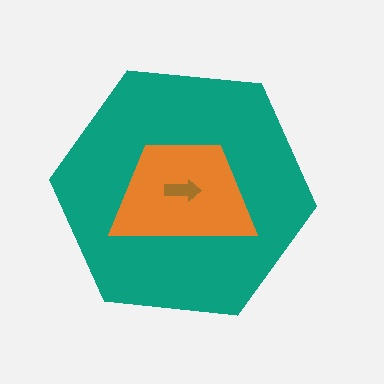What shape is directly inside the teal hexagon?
The orange trapezoid.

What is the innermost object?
The brown arrow.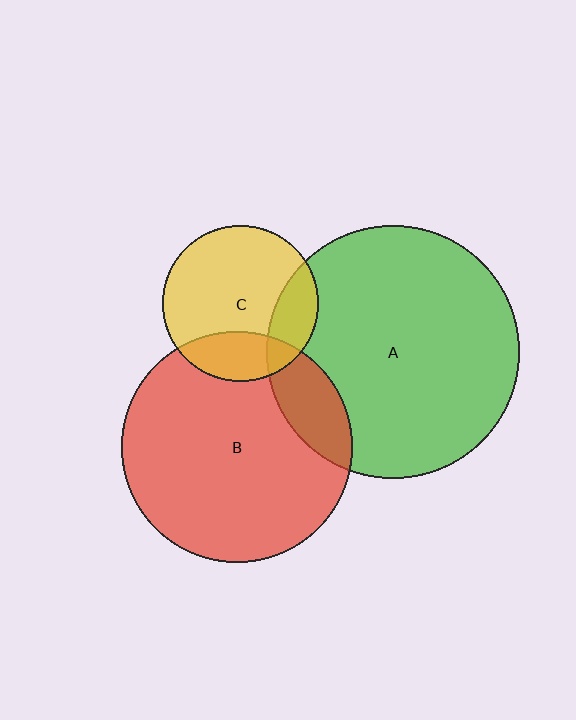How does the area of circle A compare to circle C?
Approximately 2.6 times.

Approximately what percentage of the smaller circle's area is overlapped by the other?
Approximately 25%.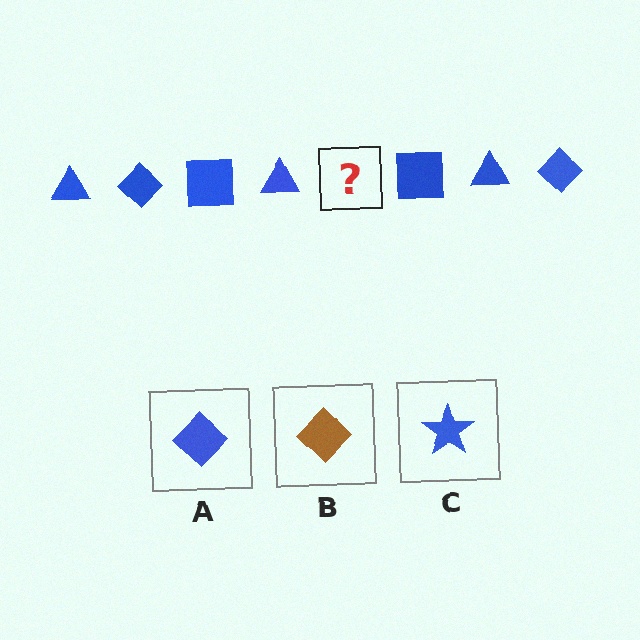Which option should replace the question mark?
Option A.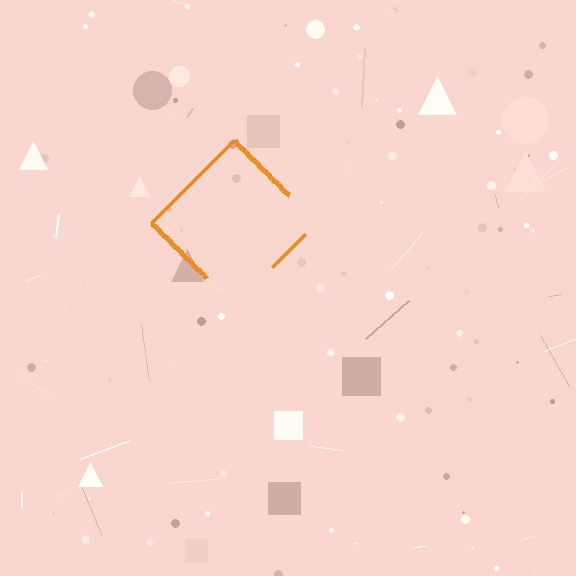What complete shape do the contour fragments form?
The contour fragments form a diamond.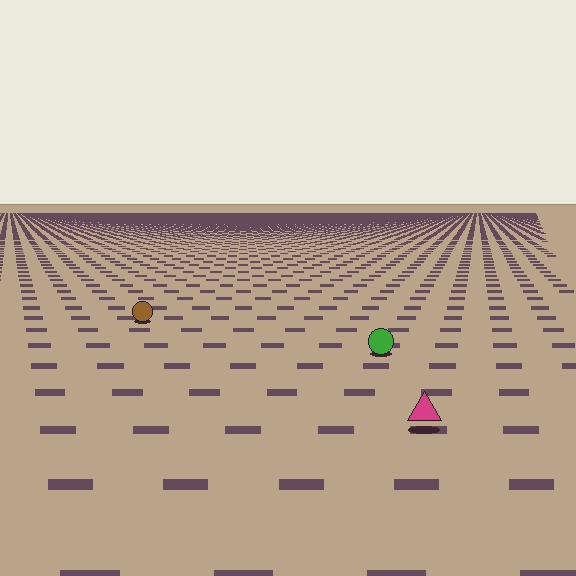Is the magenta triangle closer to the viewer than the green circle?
Yes. The magenta triangle is closer — you can tell from the texture gradient: the ground texture is coarser near it.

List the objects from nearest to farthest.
From nearest to farthest: the magenta triangle, the green circle, the brown circle.